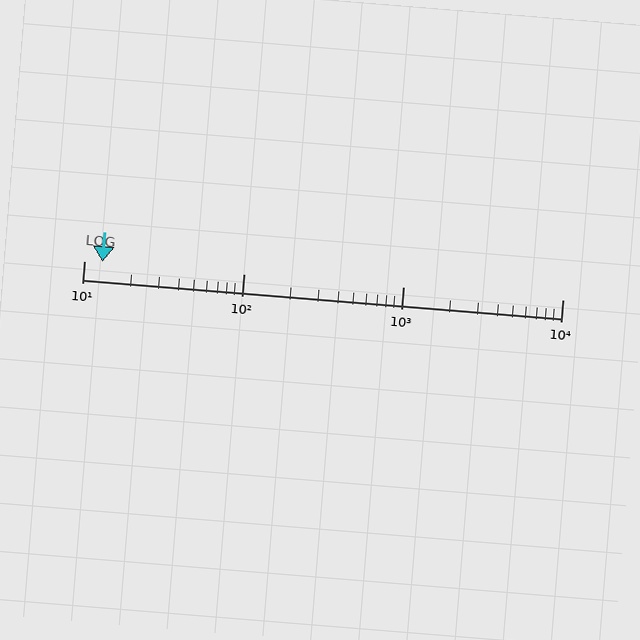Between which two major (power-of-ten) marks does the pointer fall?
The pointer is between 10 and 100.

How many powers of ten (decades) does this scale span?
The scale spans 3 decades, from 10 to 10000.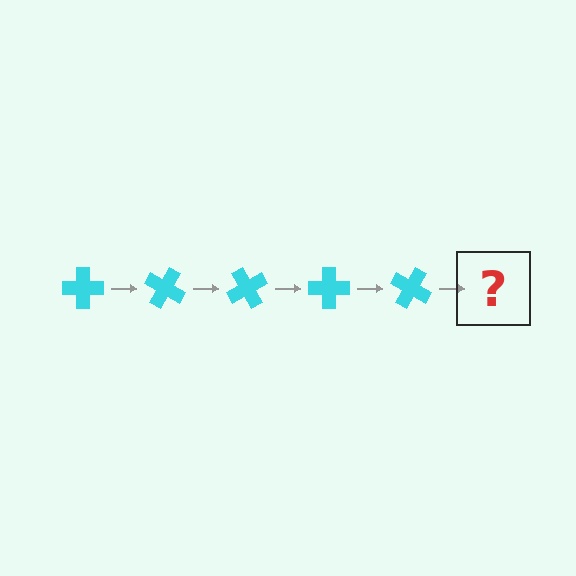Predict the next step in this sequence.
The next step is a cyan cross rotated 150 degrees.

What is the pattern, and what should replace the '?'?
The pattern is that the cross rotates 30 degrees each step. The '?' should be a cyan cross rotated 150 degrees.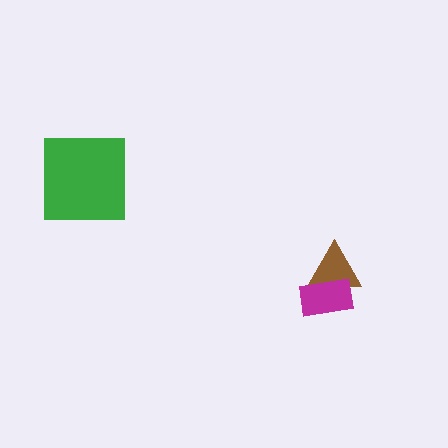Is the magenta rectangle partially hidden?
No, no other shape covers it.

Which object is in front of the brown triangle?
The magenta rectangle is in front of the brown triangle.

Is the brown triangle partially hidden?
Yes, it is partially covered by another shape.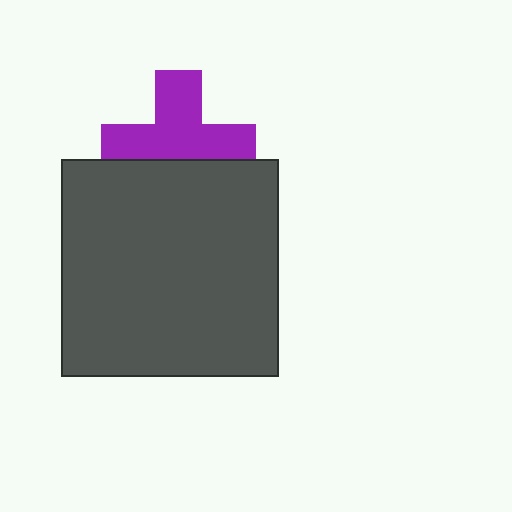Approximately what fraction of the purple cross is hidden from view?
Roughly 35% of the purple cross is hidden behind the dark gray square.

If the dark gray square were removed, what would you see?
You would see the complete purple cross.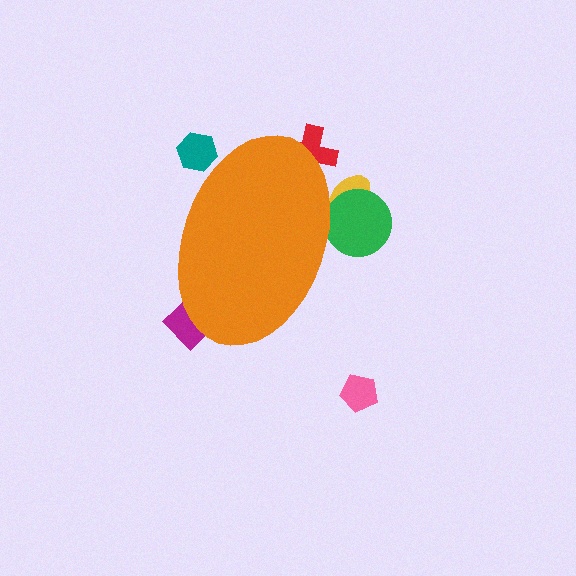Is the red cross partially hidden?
Yes, the red cross is partially hidden behind the orange ellipse.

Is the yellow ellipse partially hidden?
Yes, the yellow ellipse is partially hidden behind the orange ellipse.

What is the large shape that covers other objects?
An orange ellipse.